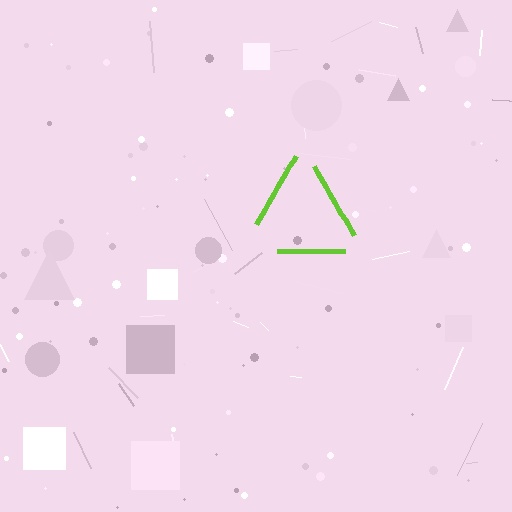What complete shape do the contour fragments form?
The contour fragments form a triangle.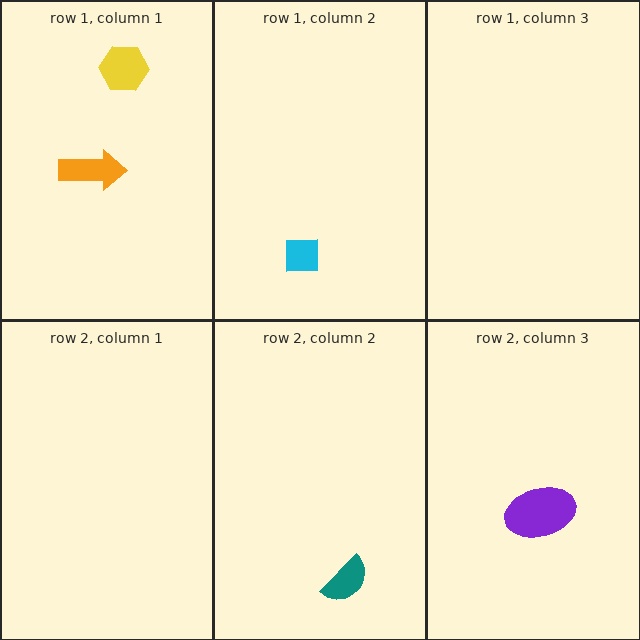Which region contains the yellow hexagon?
The row 1, column 1 region.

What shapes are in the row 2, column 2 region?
The teal semicircle.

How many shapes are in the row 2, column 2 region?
1.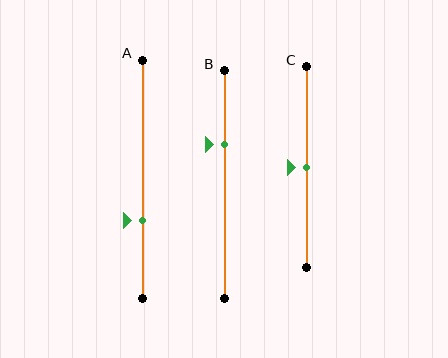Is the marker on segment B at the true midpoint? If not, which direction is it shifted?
No, the marker on segment B is shifted upward by about 18% of the segment length.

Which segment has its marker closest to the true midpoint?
Segment C has its marker closest to the true midpoint.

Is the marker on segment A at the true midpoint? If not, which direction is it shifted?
No, the marker on segment A is shifted downward by about 18% of the segment length.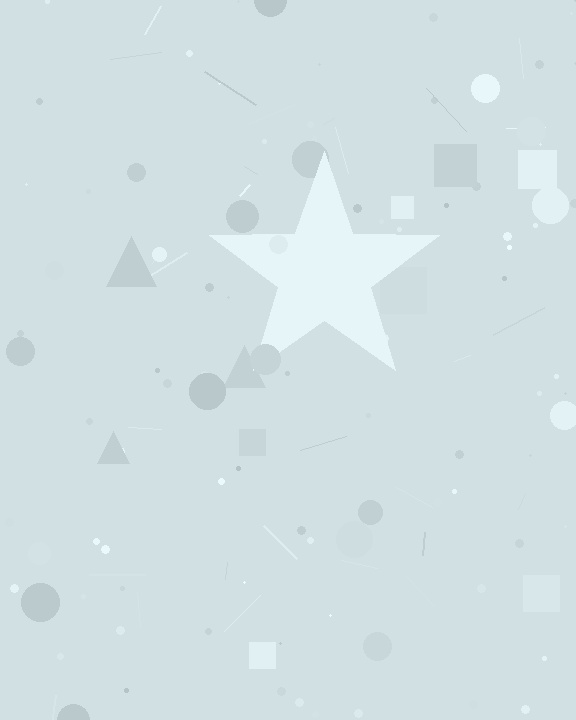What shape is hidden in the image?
A star is hidden in the image.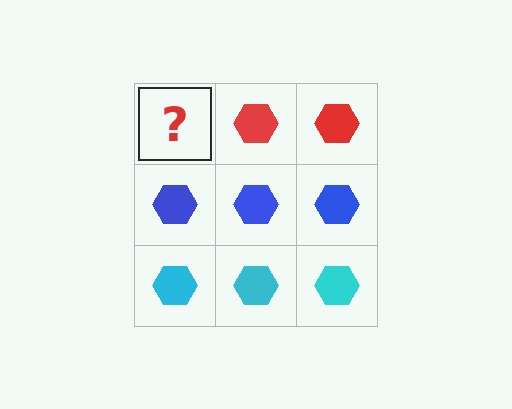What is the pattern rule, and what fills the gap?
The rule is that each row has a consistent color. The gap should be filled with a red hexagon.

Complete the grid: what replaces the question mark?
The question mark should be replaced with a red hexagon.